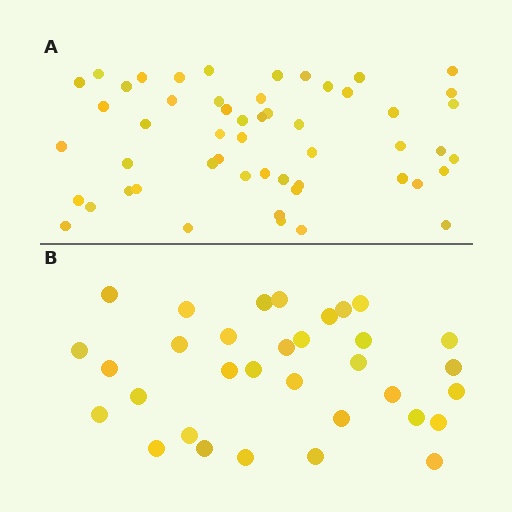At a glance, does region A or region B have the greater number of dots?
Region A (the top region) has more dots.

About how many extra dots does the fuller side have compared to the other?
Region A has approximately 20 more dots than region B.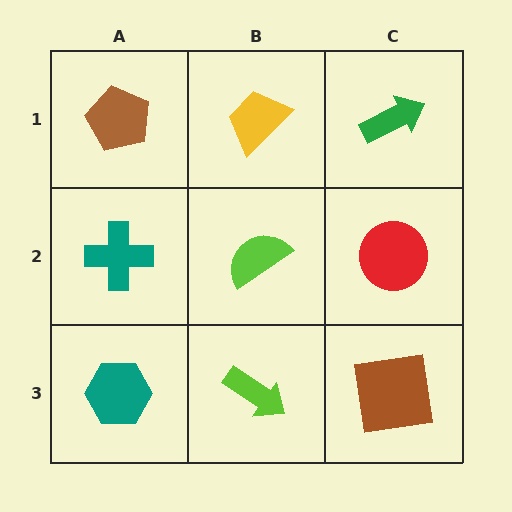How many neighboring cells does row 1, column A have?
2.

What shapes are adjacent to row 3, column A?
A teal cross (row 2, column A), a lime arrow (row 3, column B).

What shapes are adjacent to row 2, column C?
A green arrow (row 1, column C), a brown square (row 3, column C), a lime semicircle (row 2, column B).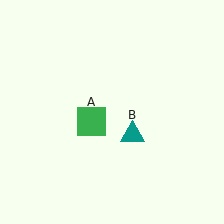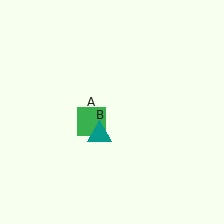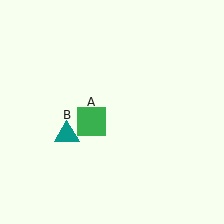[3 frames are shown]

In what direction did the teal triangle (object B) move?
The teal triangle (object B) moved left.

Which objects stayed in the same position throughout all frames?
Green square (object A) remained stationary.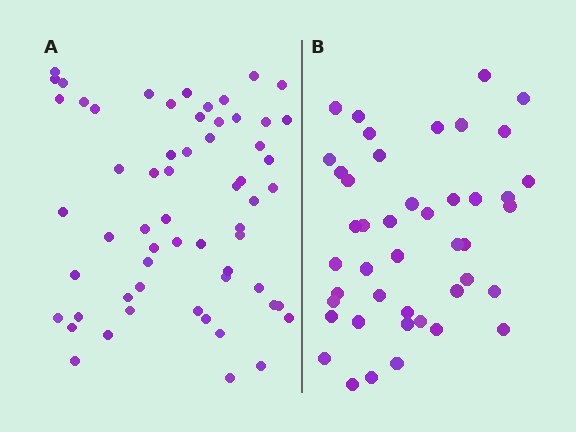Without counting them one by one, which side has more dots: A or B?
Region A (the left region) has more dots.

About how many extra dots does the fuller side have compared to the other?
Region A has approximately 15 more dots than region B.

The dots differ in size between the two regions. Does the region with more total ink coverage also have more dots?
No. Region B has more total ink coverage because its dots are larger, but region A actually contains more individual dots. Total area can be misleading — the number of items is what matters here.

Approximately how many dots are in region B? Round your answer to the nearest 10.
About 40 dots. (The exact count is 44, which rounds to 40.)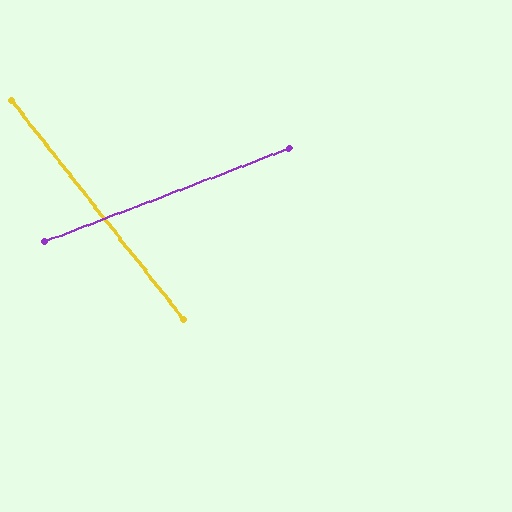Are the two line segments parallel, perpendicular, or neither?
Neither parallel nor perpendicular — they differ by about 73°.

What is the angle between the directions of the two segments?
Approximately 73 degrees.